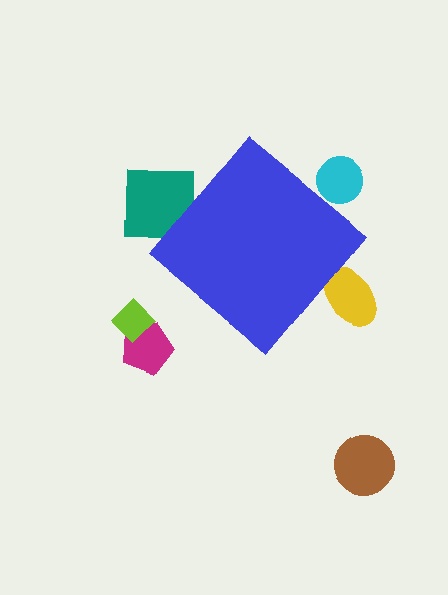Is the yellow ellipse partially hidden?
Yes, the yellow ellipse is partially hidden behind the blue diamond.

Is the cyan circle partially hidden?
Yes, the cyan circle is partially hidden behind the blue diamond.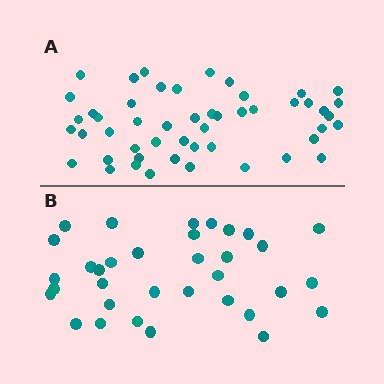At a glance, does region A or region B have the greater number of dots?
Region A (the top region) has more dots.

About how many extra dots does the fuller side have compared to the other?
Region A has approximately 15 more dots than region B.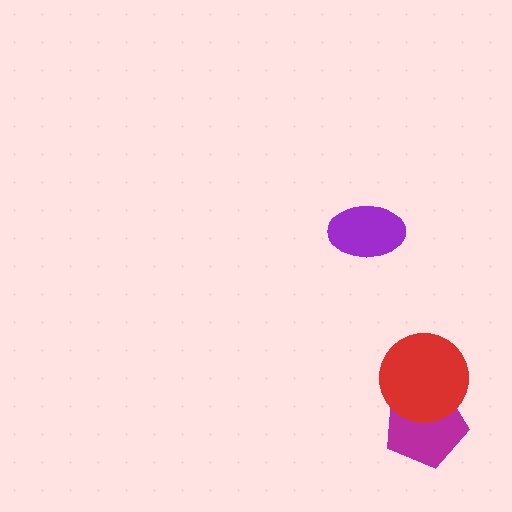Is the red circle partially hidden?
No, no other shape covers it.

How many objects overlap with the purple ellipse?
0 objects overlap with the purple ellipse.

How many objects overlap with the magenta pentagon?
1 object overlaps with the magenta pentagon.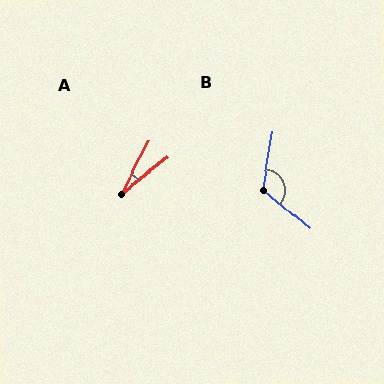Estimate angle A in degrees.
Approximately 24 degrees.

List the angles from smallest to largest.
A (24°), B (120°).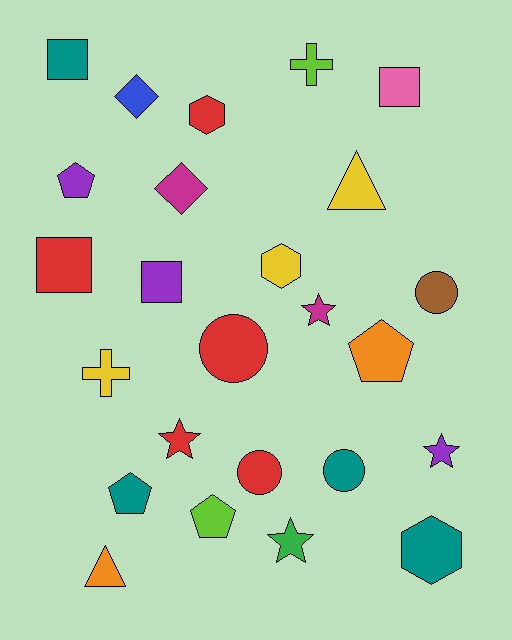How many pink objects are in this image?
There is 1 pink object.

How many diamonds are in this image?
There are 2 diamonds.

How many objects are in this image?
There are 25 objects.